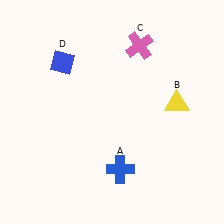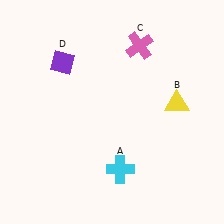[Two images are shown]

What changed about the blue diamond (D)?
In Image 1, D is blue. In Image 2, it changed to purple.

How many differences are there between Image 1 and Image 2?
There are 2 differences between the two images.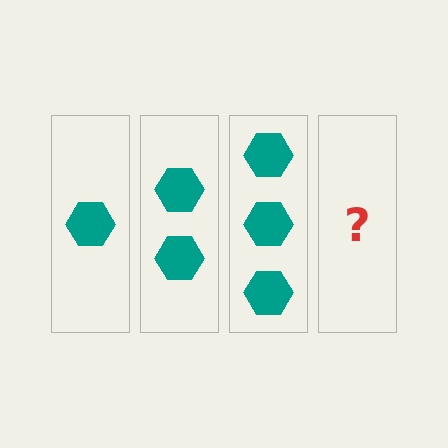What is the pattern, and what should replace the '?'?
The pattern is that each step adds one more hexagon. The '?' should be 4 hexagons.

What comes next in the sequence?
The next element should be 4 hexagons.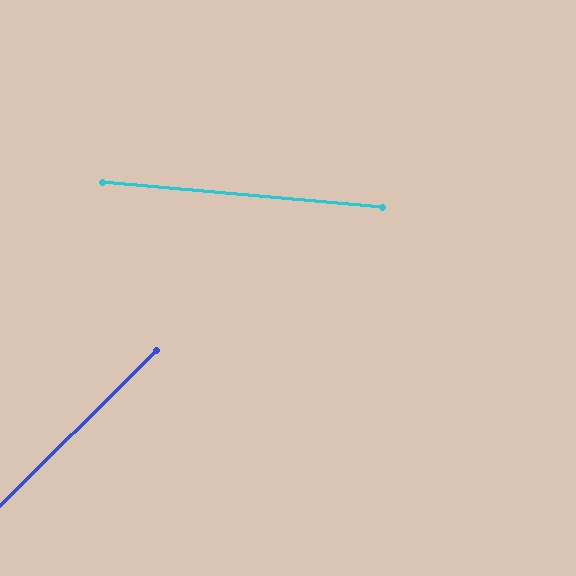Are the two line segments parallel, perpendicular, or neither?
Neither parallel nor perpendicular — they differ by about 50°.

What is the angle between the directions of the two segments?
Approximately 50 degrees.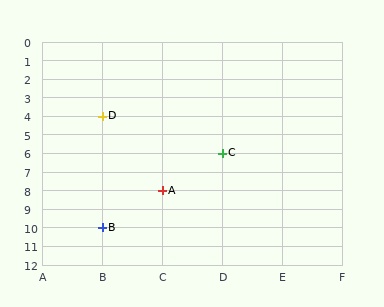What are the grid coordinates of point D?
Point D is at grid coordinates (B, 4).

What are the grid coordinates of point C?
Point C is at grid coordinates (D, 6).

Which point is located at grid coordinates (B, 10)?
Point B is at (B, 10).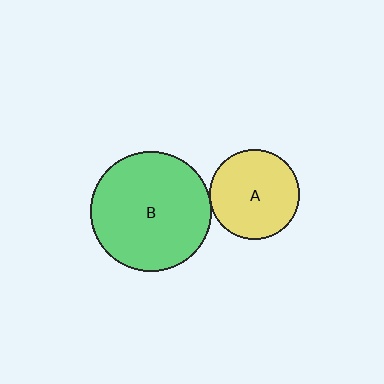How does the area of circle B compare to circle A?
Approximately 1.8 times.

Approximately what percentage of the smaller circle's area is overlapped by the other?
Approximately 5%.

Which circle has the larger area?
Circle B (green).